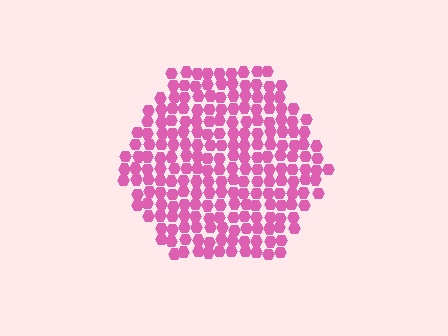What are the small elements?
The small elements are hexagons.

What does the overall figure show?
The overall figure shows a hexagon.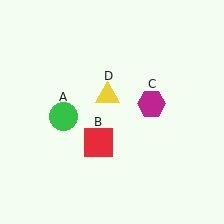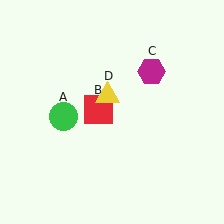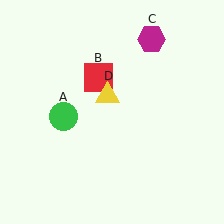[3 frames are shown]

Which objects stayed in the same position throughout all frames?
Green circle (object A) and yellow triangle (object D) remained stationary.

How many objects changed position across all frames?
2 objects changed position: red square (object B), magenta hexagon (object C).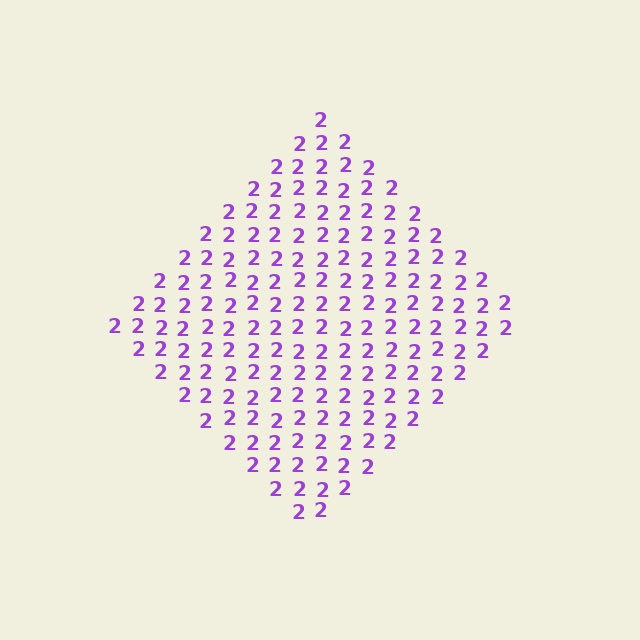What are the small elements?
The small elements are digit 2's.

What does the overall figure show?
The overall figure shows a diamond.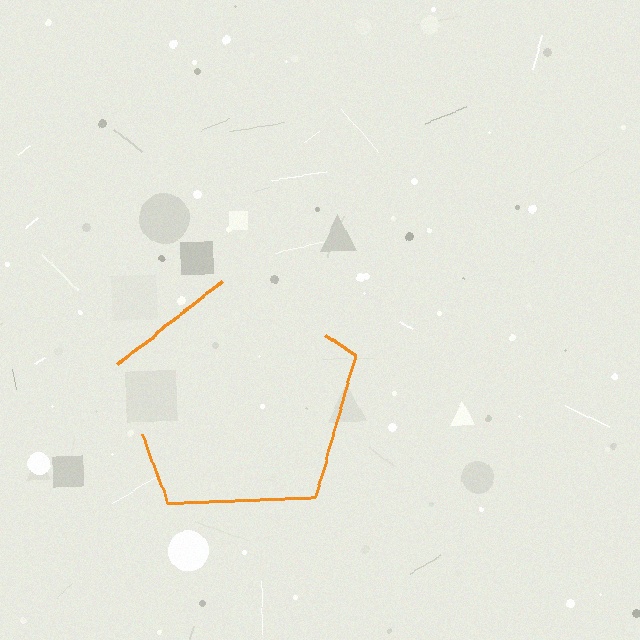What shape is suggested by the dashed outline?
The dashed outline suggests a pentagon.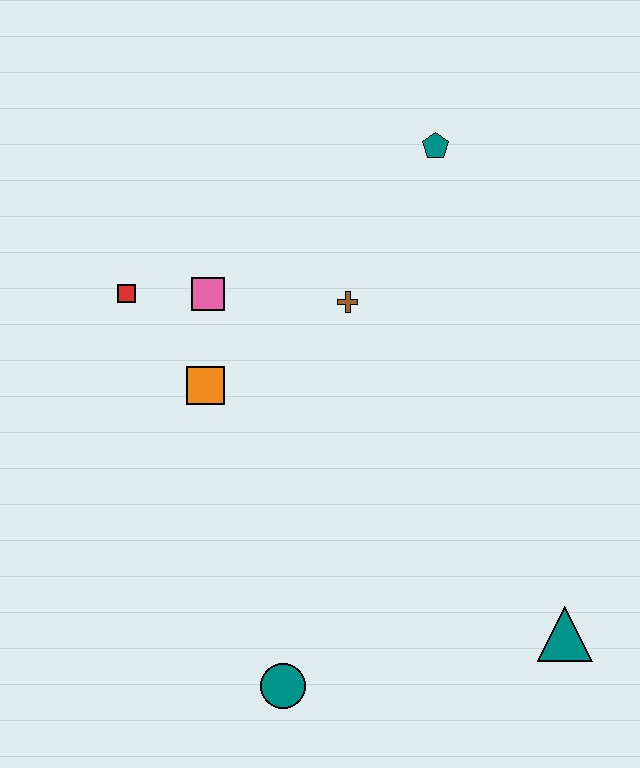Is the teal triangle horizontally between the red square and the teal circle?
No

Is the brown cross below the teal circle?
No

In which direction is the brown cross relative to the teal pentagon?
The brown cross is below the teal pentagon.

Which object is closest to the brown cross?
The pink square is closest to the brown cross.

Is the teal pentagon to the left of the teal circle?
No